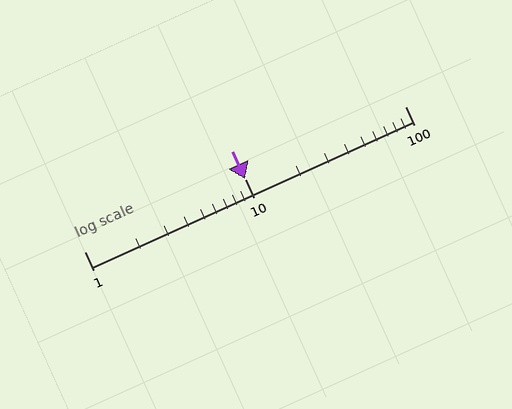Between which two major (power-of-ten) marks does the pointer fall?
The pointer is between 10 and 100.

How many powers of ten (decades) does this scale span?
The scale spans 2 decades, from 1 to 100.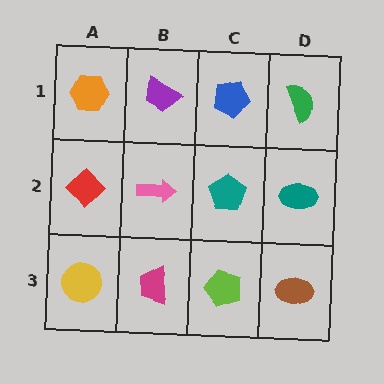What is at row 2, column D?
A teal ellipse.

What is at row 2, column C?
A teal pentagon.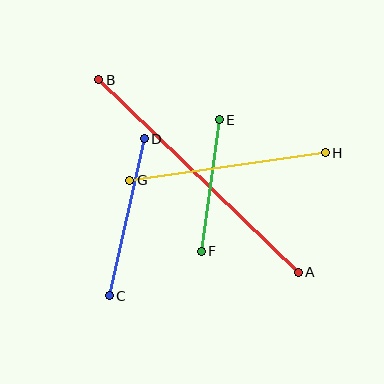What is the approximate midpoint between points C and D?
The midpoint is at approximately (127, 217) pixels.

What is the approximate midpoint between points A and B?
The midpoint is at approximately (198, 176) pixels.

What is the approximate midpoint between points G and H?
The midpoint is at approximately (227, 166) pixels.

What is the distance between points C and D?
The distance is approximately 161 pixels.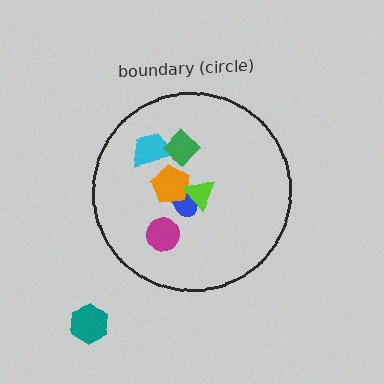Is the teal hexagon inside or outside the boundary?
Outside.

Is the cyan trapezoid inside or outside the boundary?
Inside.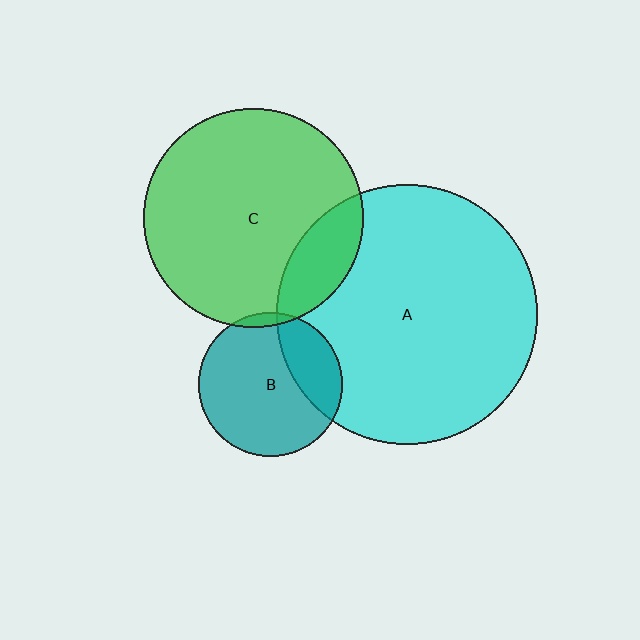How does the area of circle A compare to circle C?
Approximately 1.4 times.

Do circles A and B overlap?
Yes.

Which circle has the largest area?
Circle A (cyan).